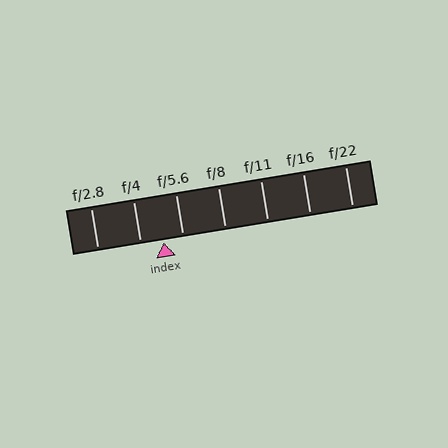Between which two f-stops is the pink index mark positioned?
The index mark is between f/4 and f/5.6.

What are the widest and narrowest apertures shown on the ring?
The widest aperture shown is f/2.8 and the narrowest is f/22.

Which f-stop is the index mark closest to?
The index mark is closest to f/5.6.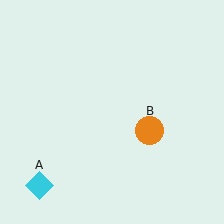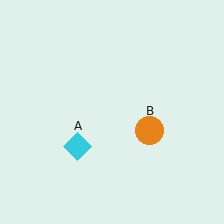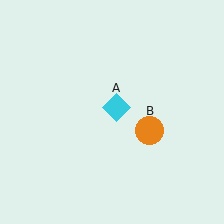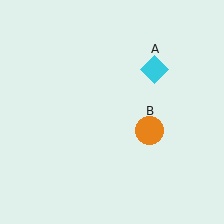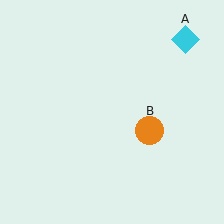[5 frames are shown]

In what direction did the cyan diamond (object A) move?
The cyan diamond (object A) moved up and to the right.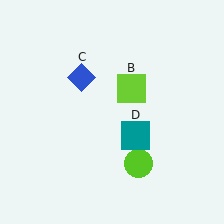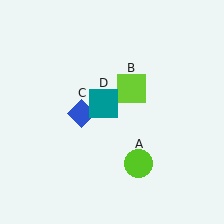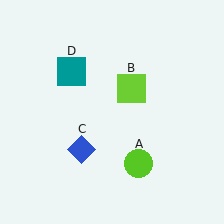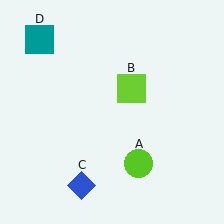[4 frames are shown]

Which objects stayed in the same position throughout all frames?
Lime circle (object A) and lime square (object B) remained stationary.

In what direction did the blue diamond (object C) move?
The blue diamond (object C) moved down.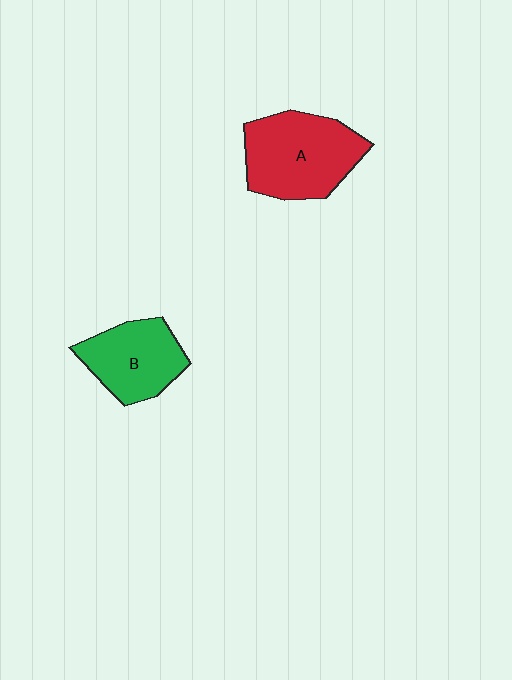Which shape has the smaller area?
Shape B (green).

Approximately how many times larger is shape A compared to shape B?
Approximately 1.3 times.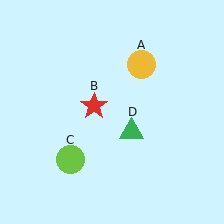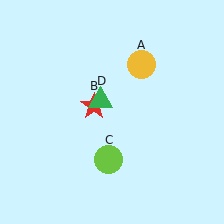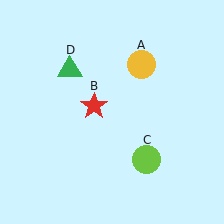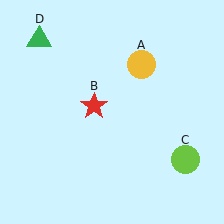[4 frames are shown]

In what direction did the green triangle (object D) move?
The green triangle (object D) moved up and to the left.